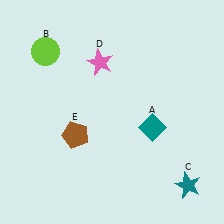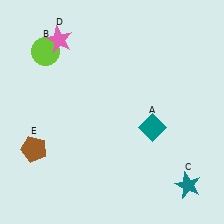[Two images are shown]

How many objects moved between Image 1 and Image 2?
2 objects moved between the two images.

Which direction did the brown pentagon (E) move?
The brown pentagon (E) moved left.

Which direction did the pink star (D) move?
The pink star (D) moved left.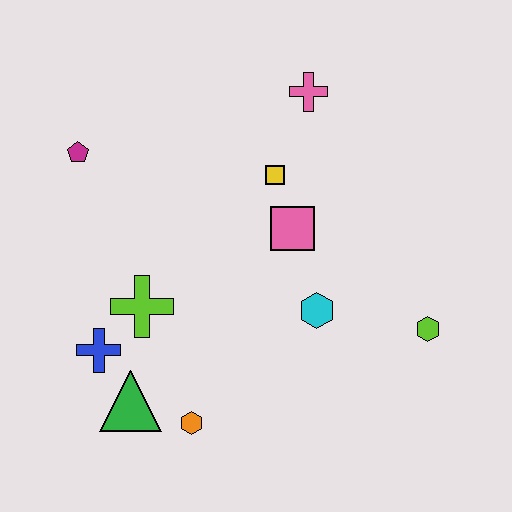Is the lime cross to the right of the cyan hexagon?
No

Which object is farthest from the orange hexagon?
The pink cross is farthest from the orange hexagon.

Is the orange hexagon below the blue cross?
Yes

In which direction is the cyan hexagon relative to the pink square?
The cyan hexagon is below the pink square.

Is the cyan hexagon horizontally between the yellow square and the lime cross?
No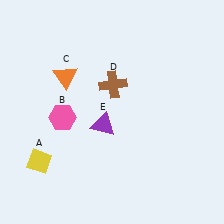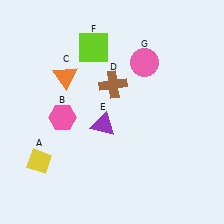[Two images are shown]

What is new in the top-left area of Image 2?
A lime square (F) was added in the top-left area of Image 2.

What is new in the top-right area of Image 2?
A pink circle (G) was added in the top-right area of Image 2.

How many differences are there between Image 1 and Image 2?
There are 2 differences between the two images.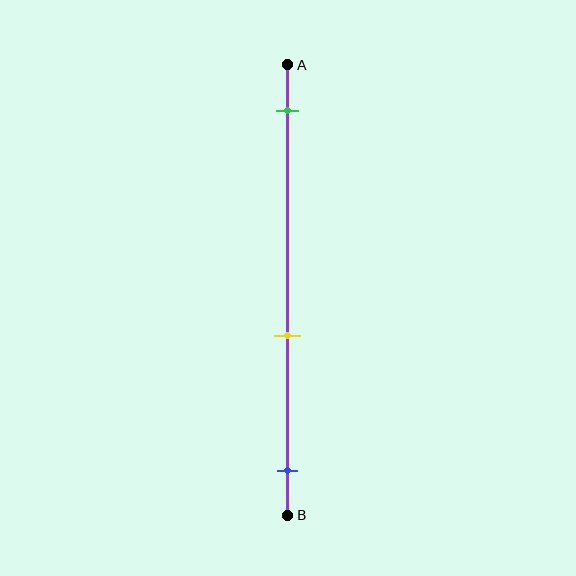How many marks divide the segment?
There are 3 marks dividing the segment.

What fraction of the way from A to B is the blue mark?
The blue mark is approximately 90% (0.9) of the way from A to B.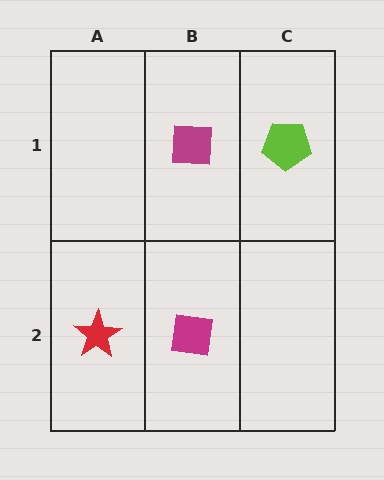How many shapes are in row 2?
2 shapes.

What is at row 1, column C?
A lime pentagon.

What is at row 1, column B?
A magenta square.